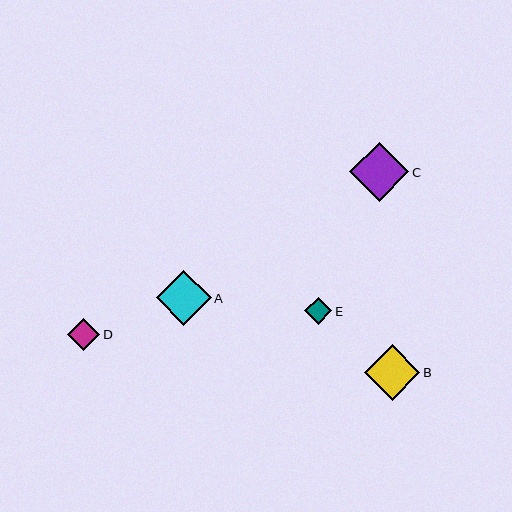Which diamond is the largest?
Diamond C is the largest with a size of approximately 59 pixels.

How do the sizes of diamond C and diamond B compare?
Diamond C and diamond B are approximately the same size.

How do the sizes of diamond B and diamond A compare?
Diamond B and diamond A are approximately the same size.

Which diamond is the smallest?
Diamond E is the smallest with a size of approximately 27 pixels.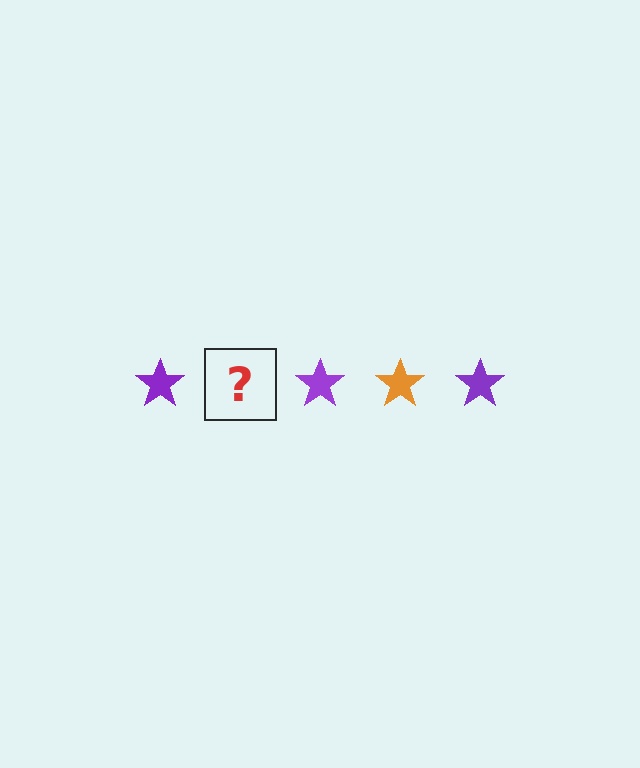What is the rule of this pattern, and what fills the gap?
The rule is that the pattern cycles through purple, orange stars. The gap should be filled with an orange star.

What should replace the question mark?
The question mark should be replaced with an orange star.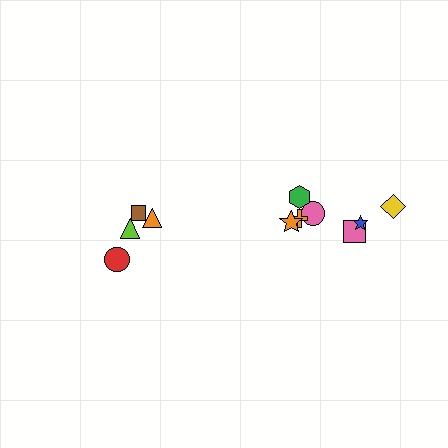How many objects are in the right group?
There are 7 objects.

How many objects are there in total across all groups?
There are 11 objects.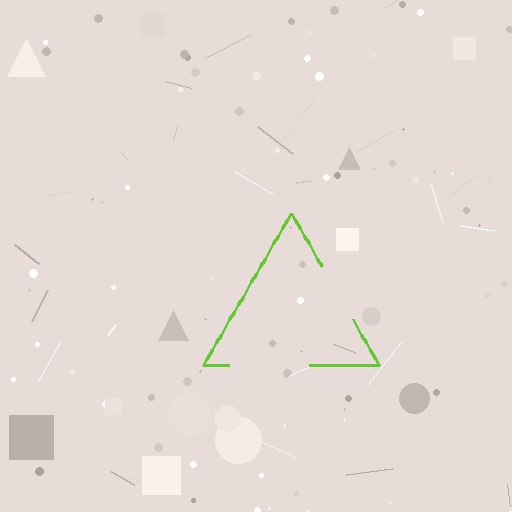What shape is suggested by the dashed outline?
The dashed outline suggests a triangle.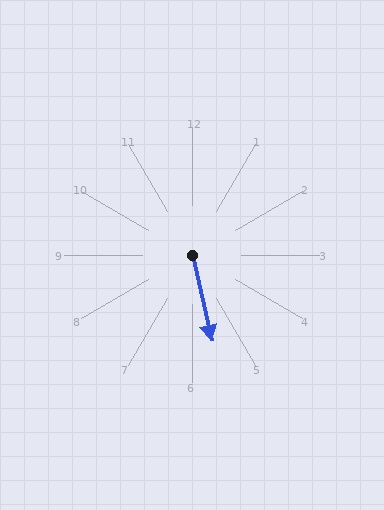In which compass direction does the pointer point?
South.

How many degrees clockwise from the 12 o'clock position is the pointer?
Approximately 167 degrees.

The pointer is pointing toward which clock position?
Roughly 6 o'clock.